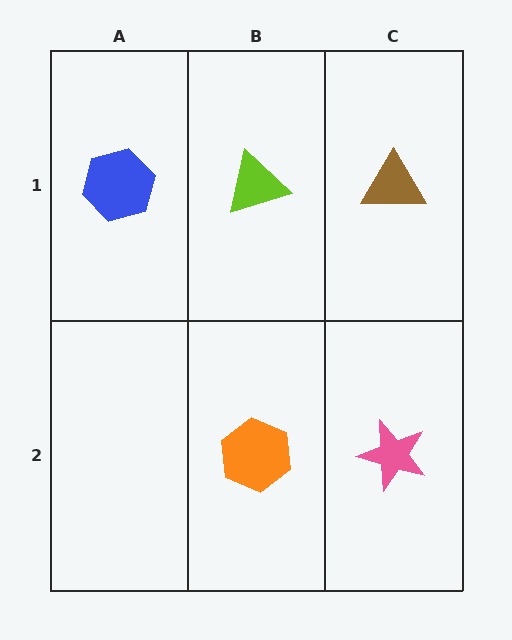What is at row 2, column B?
An orange hexagon.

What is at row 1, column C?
A brown triangle.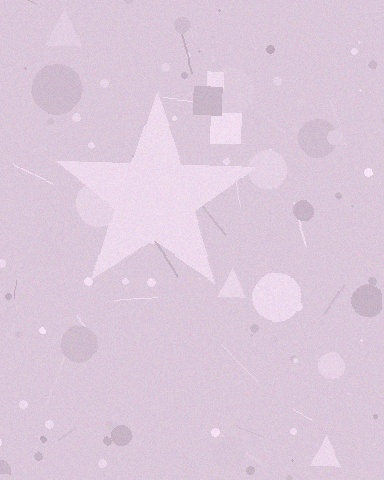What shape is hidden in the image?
A star is hidden in the image.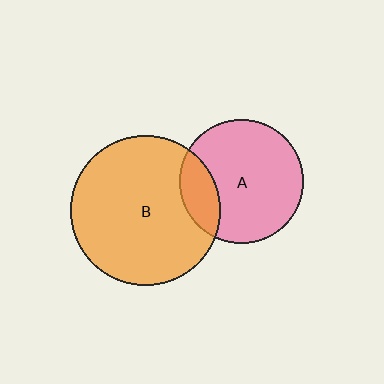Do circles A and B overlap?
Yes.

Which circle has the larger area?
Circle B (orange).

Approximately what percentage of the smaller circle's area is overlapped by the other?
Approximately 20%.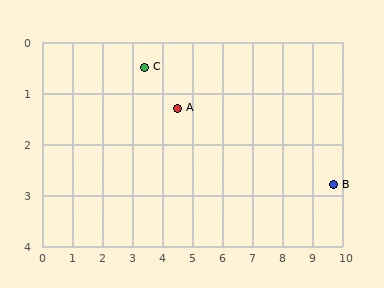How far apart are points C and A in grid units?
Points C and A are about 1.4 grid units apart.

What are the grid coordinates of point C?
Point C is at approximately (3.4, 0.5).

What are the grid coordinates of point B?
Point B is at approximately (9.7, 2.8).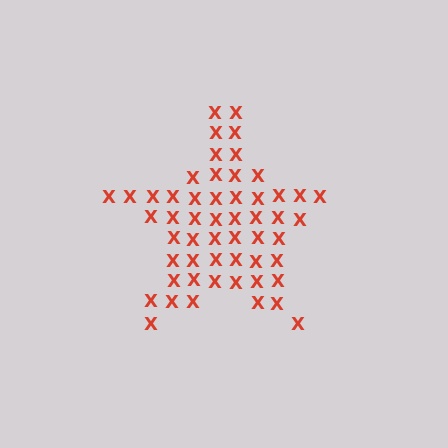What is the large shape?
The large shape is a star.